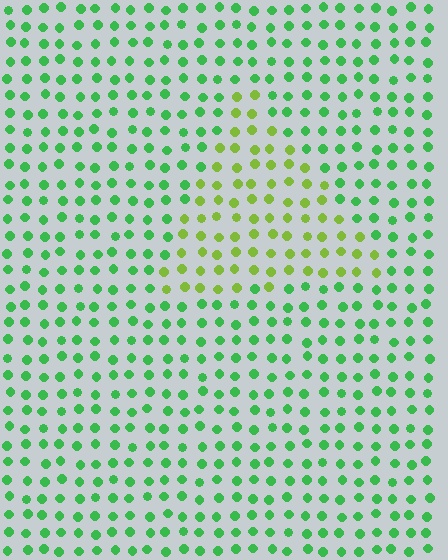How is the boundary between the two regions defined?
The boundary is defined purely by a slight shift in hue (about 42 degrees). Spacing, size, and orientation are identical on both sides.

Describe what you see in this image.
The image is filled with small green elements in a uniform arrangement. A triangle-shaped region is visible where the elements are tinted to a slightly different hue, forming a subtle color boundary.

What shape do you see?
I see a triangle.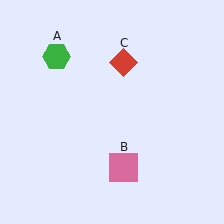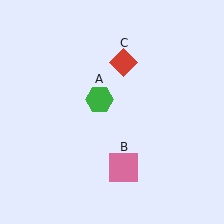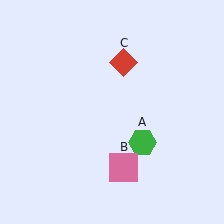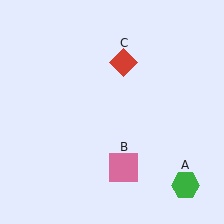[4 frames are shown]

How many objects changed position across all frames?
1 object changed position: green hexagon (object A).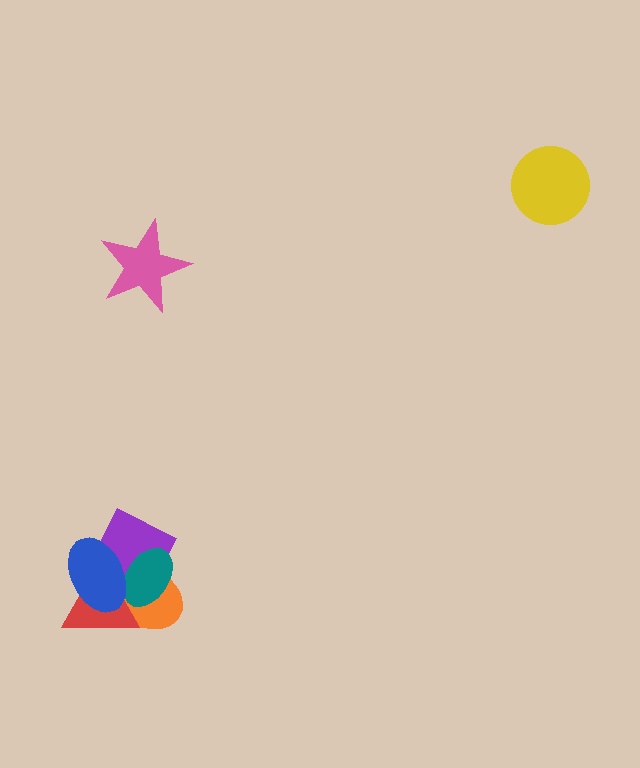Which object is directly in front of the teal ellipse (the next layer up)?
The red triangle is directly in front of the teal ellipse.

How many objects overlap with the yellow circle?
0 objects overlap with the yellow circle.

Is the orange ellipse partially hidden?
Yes, it is partially covered by another shape.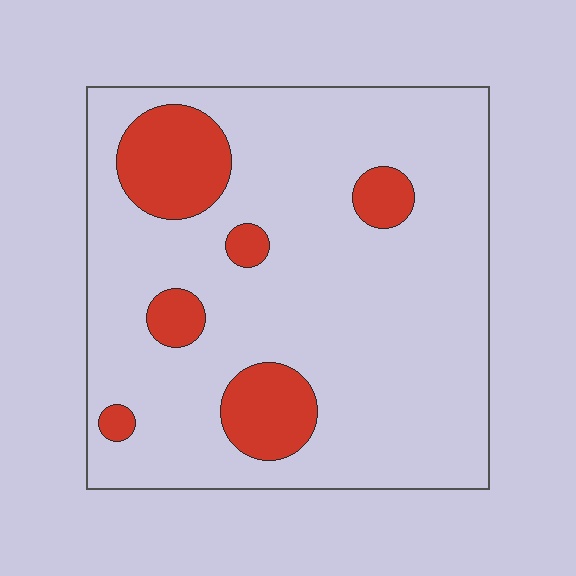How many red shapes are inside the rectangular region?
6.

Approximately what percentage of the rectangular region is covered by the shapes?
Approximately 15%.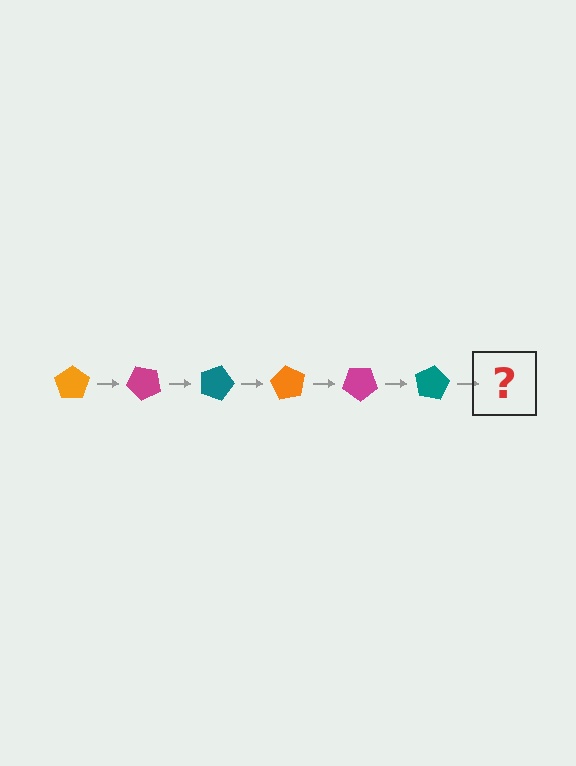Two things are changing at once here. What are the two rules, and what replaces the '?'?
The two rules are that it rotates 45 degrees each step and the color cycles through orange, magenta, and teal. The '?' should be an orange pentagon, rotated 270 degrees from the start.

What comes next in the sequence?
The next element should be an orange pentagon, rotated 270 degrees from the start.